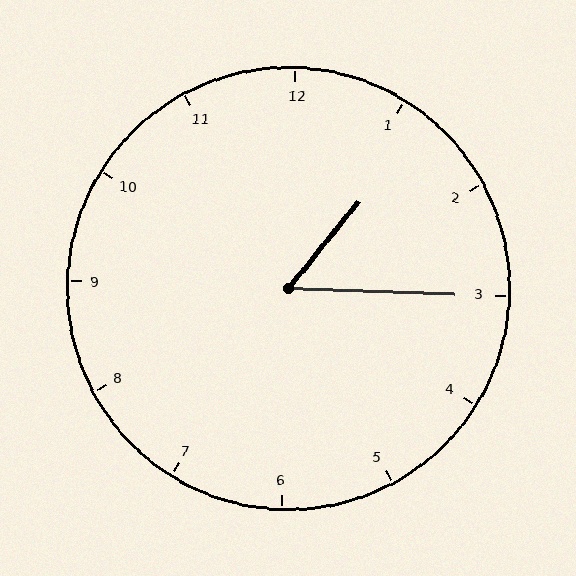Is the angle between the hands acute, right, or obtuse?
It is acute.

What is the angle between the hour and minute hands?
Approximately 52 degrees.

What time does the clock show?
1:15.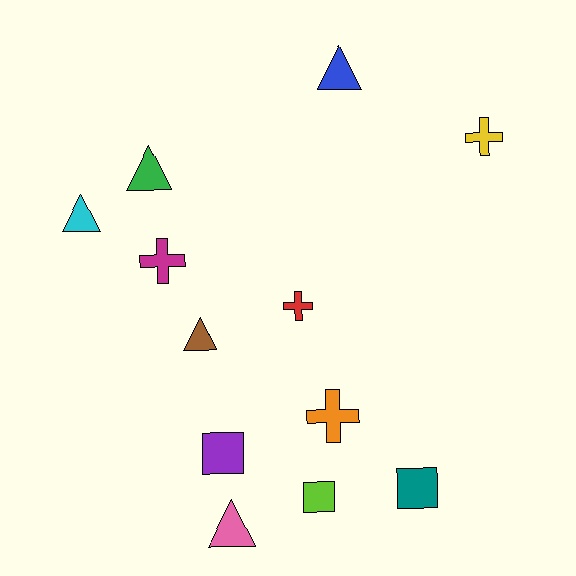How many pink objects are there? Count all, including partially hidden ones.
There is 1 pink object.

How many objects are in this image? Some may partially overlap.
There are 12 objects.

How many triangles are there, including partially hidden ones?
There are 5 triangles.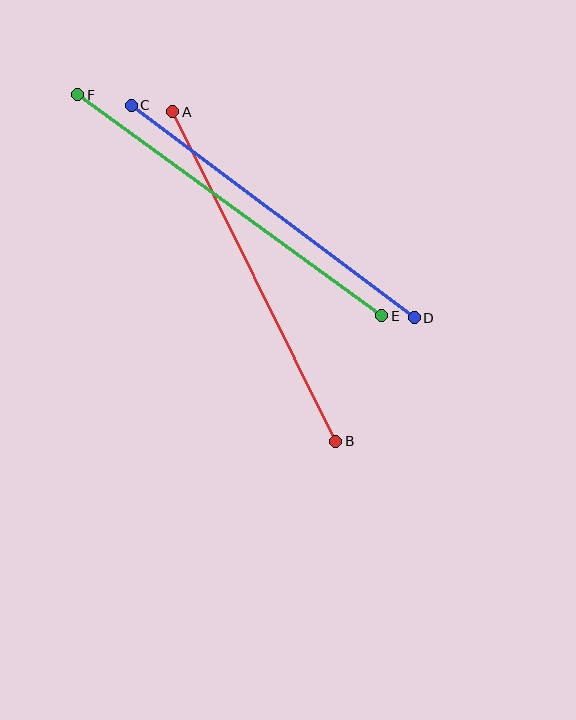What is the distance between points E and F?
The distance is approximately 376 pixels.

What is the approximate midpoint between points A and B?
The midpoint is at approximately (254, 277) pixels.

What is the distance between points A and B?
The distance is approximately 367 pixels.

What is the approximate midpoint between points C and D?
The midpoint is at approximately (273, 211) pixels.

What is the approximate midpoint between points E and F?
The midpoint is at approximately (230, 205) pixels.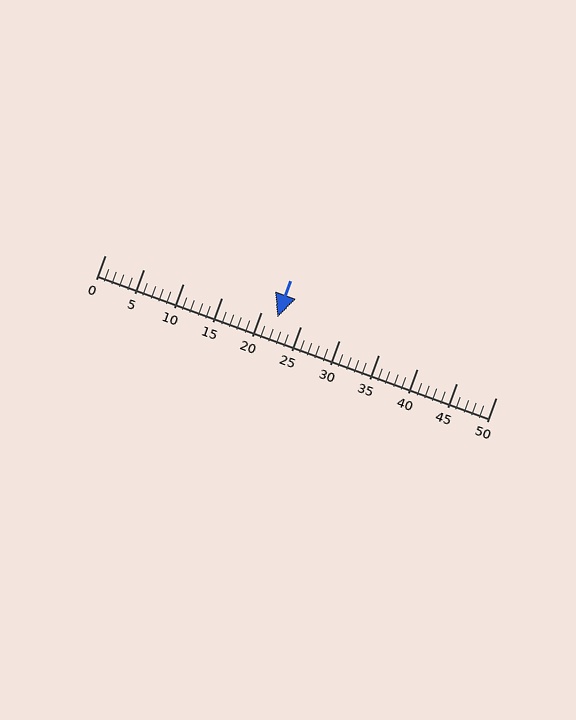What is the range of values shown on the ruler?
The ruler shows values from 0 to 50.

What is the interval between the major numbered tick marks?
The major tick marks are spaced 5 units apart.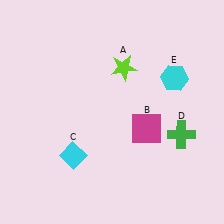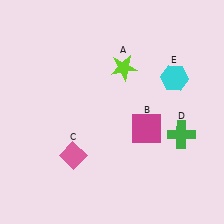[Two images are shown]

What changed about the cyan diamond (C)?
In Image 1, C is cyan. In Image 2, it changed to pink.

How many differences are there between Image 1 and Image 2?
There is 1 difference between the two images.